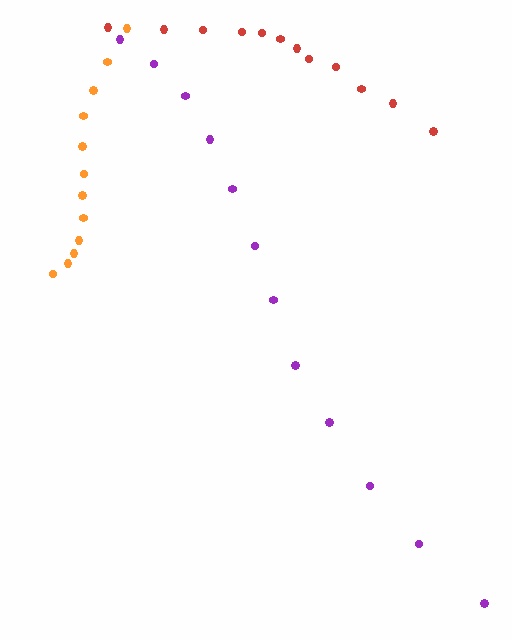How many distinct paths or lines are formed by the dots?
There are 3 distinct paths.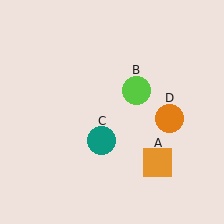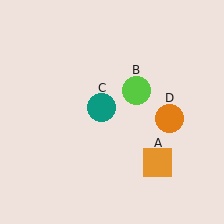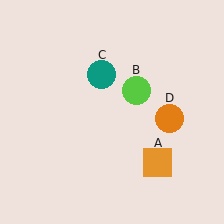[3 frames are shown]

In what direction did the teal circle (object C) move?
The teal circle (object C) moved up.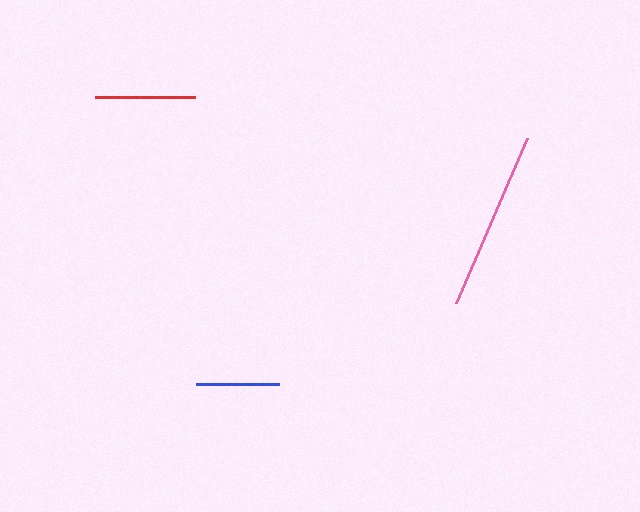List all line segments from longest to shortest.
From longest to shortest: pink, red, blue.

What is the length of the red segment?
The red segment is approximately 100 pixels long.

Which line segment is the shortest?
The blue line is the shortest at approximately 83 pixels.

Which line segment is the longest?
The pink line is the longest at approximately 180 pixels.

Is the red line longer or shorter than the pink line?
The pink line is longer than the red line.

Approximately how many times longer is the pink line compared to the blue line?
The pink line is approximately 2.2 times the length of the blue line.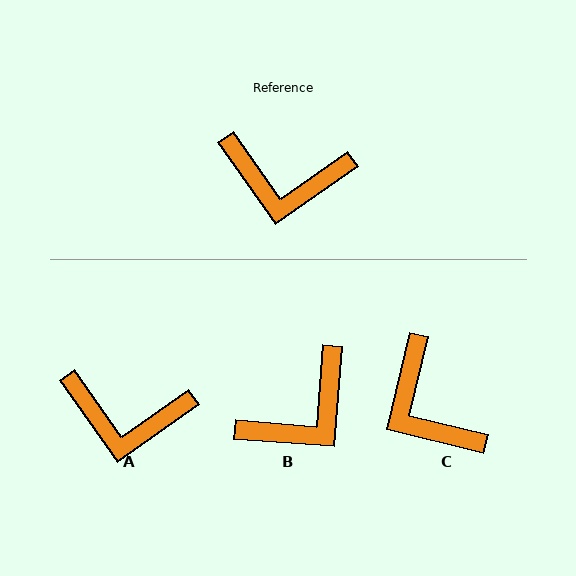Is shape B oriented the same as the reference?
No, it is off by about 50 degrees.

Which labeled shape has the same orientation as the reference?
A.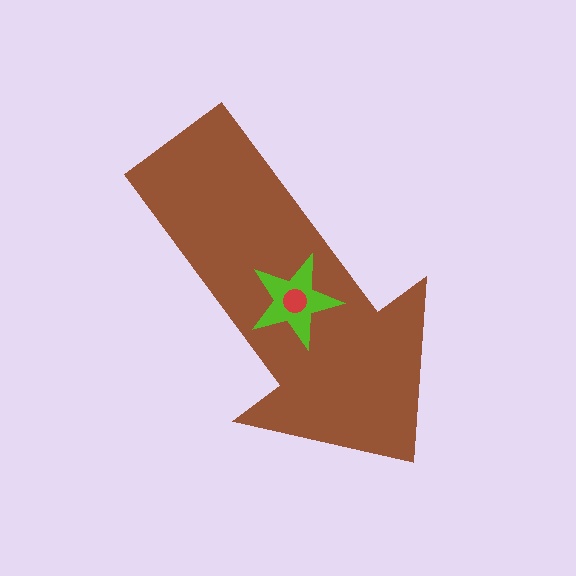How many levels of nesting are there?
3.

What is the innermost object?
The red circle.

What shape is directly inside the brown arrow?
The lime star.